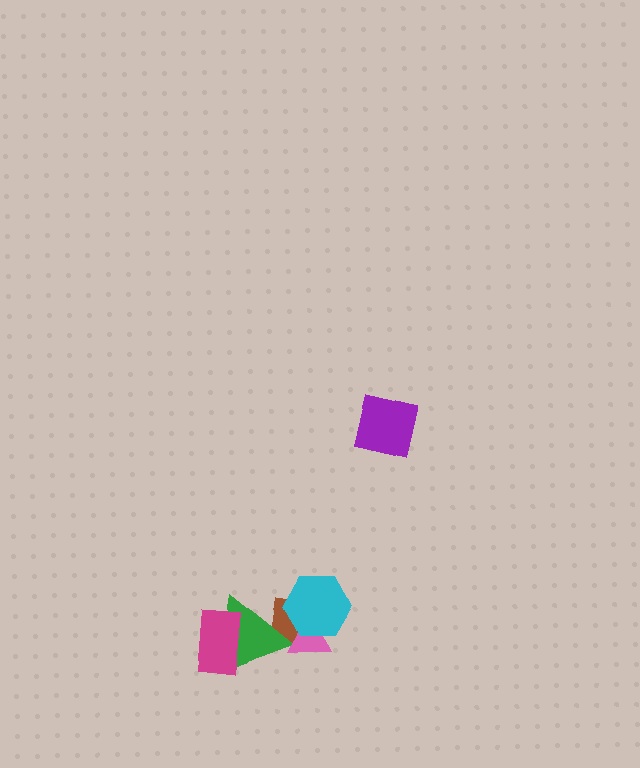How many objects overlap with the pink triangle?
3 objects overlap with the pink triangle.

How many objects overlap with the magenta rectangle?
1 object overlaps with the magenta rectangle.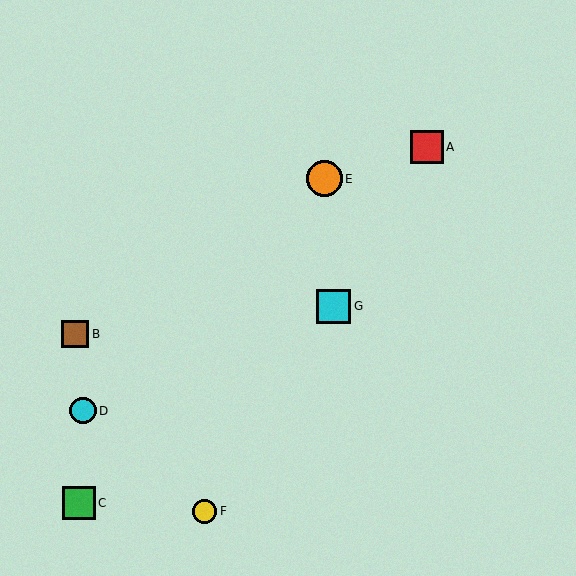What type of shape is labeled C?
Shape C is a green square.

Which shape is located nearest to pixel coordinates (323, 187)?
The orange circle (labeled E) at (325, 179) is nearest to that location.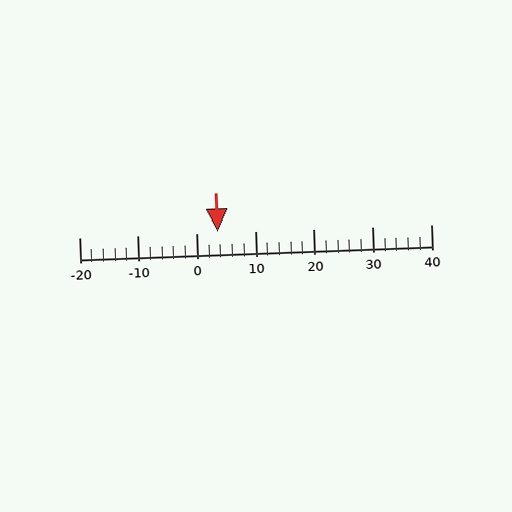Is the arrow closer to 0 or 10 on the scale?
The arrow is closer to 0.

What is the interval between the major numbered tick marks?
The major tick marks are spaced 10 units apart.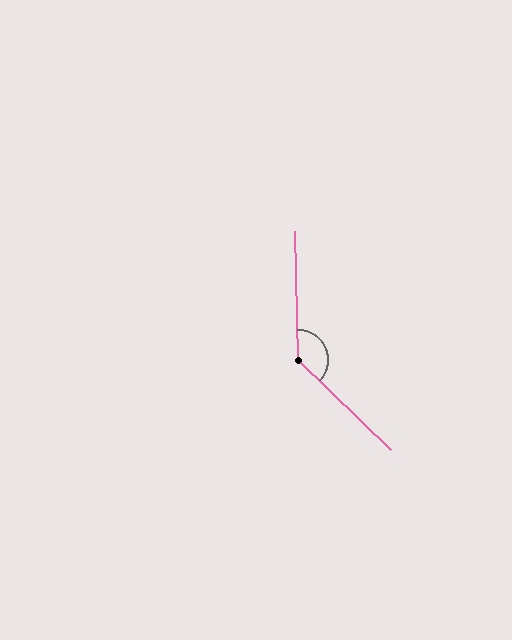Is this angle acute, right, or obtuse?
It is obtuse.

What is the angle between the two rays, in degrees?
Approximately 135 degrees.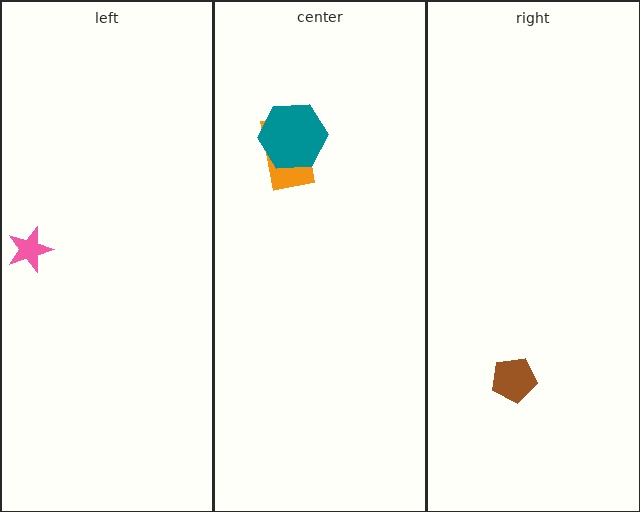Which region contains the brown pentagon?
The right region.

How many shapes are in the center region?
2.